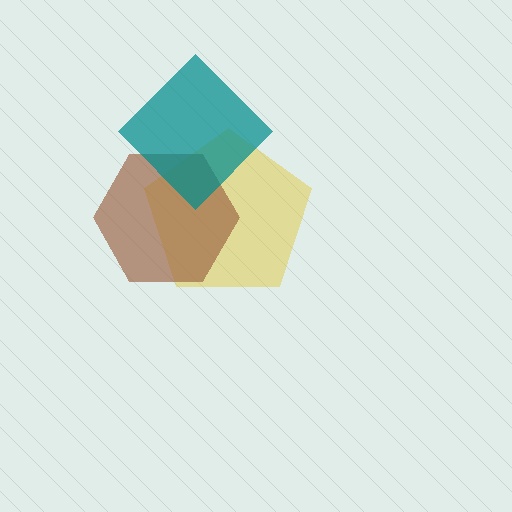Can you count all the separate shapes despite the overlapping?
Yes, there are 3 separate shapes.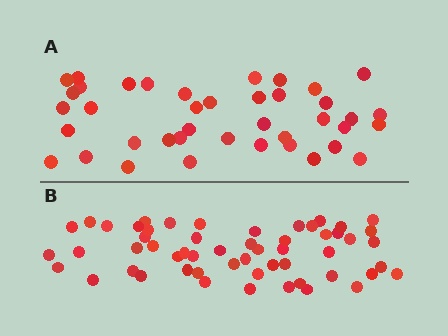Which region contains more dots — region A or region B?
Region B (the bottom region) has more dots.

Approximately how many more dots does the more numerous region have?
Region B has approximately 15 more dots than region A.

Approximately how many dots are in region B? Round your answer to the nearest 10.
About 60 dots. (The exact count is 55, which rounds to 60.)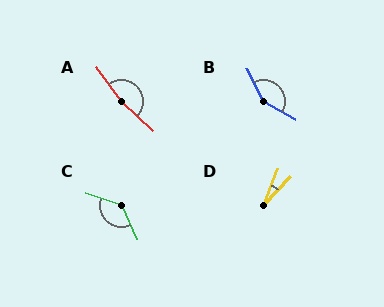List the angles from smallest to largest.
D (21°), C (131°), B (144°), A (168°).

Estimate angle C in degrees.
Approximately 131 degrees.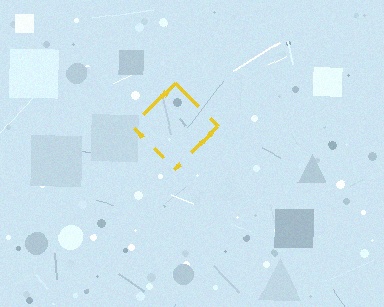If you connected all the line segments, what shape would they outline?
They would outline a diamond.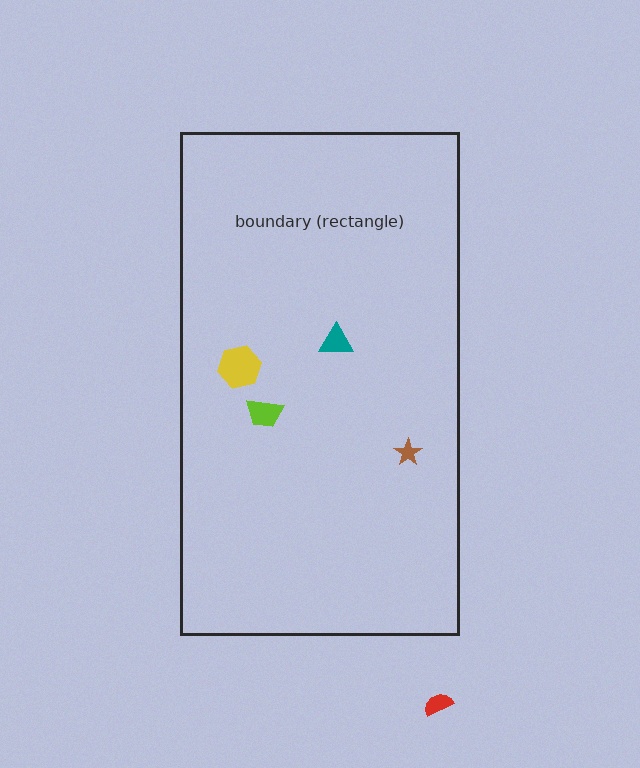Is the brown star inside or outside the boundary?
Inside.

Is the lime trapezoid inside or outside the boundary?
Inside.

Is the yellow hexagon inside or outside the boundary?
Inside.